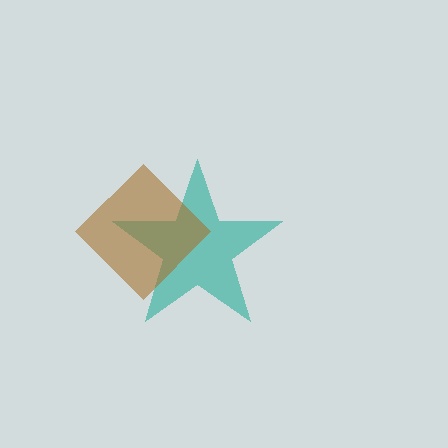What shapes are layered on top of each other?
The layered shapes are: a teal star, a brown diamond.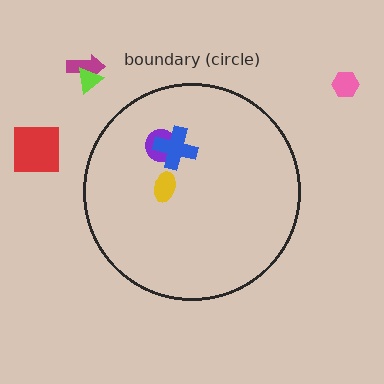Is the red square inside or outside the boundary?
Outside.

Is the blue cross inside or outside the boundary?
Inside.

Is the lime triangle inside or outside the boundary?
Outside.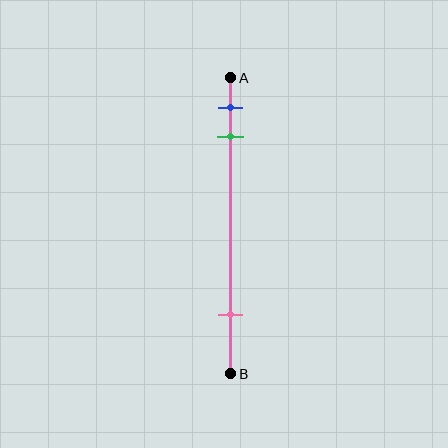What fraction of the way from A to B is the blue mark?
The blue mark is approximately 10% (0.1) of the way from A to B.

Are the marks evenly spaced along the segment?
No, the marks are not evenly spaced.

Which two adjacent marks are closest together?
The blue and green marks are the closest adjacent pair.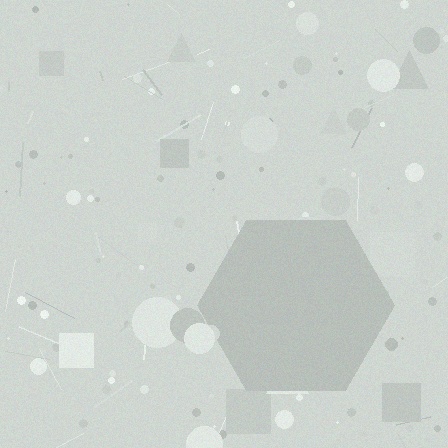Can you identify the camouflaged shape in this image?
The camouflaged shape is a hexagon.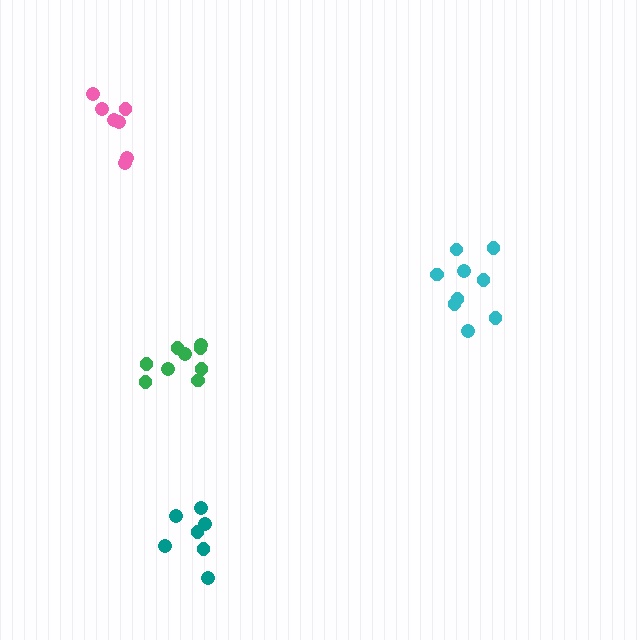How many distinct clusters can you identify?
There are 4 distinct clusters.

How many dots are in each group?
Group 1: 9 dots, Group 2: 7 dots, Group 3: 7 dots, Group 4: 9 dots (32 total).